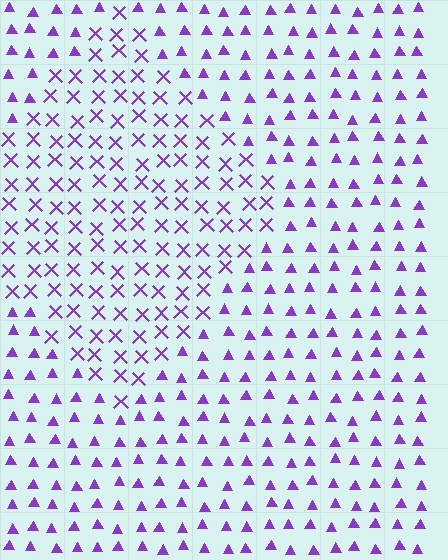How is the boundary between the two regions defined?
The boundary is defined by a change in element shape: X marks inside vs. triangles outside. All elements share the same color and spacing.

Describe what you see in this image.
The image is filled with small purple elements arranged in a uniform grid. A diamond-shaped region contains X marks, while the surrounding area contains triangles. The boundary is defined purely by the change in element shape.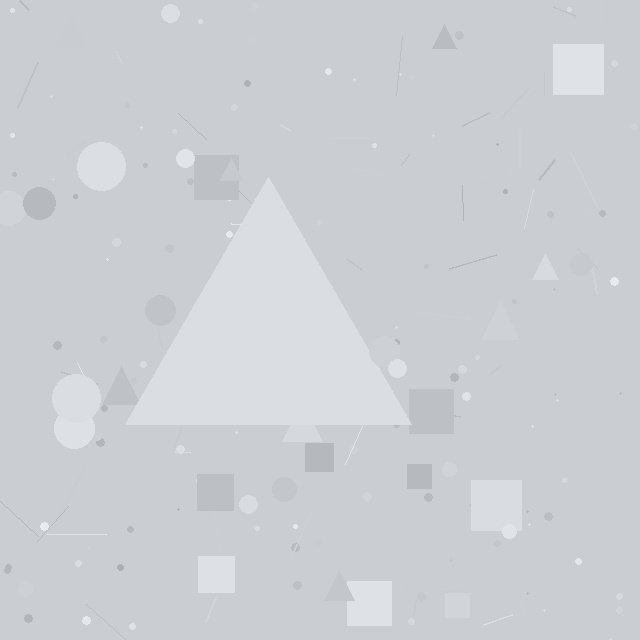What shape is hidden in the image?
A triangle is hidden in the image.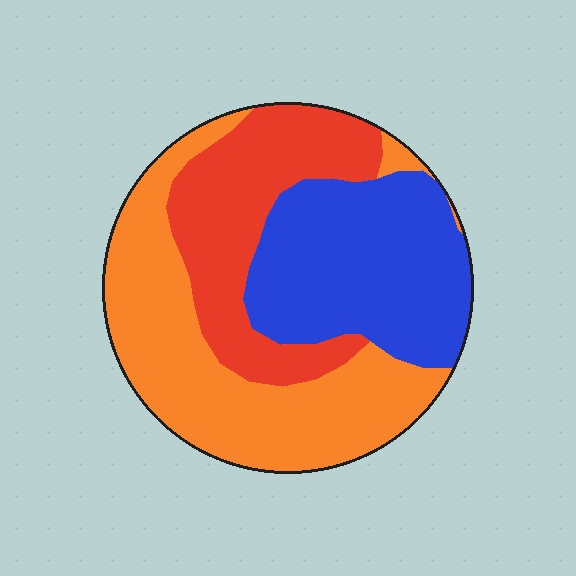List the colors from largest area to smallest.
From largest to smallest: orange, blue, red.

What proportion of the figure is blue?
Blue covers around 30% of the figure.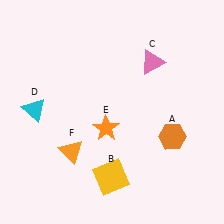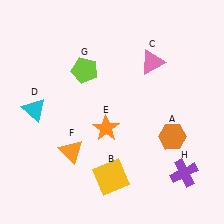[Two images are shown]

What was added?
A lime pentagon (G), a purple cross (H) were added in Image 2.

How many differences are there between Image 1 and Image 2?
There are 2 differences between the two images.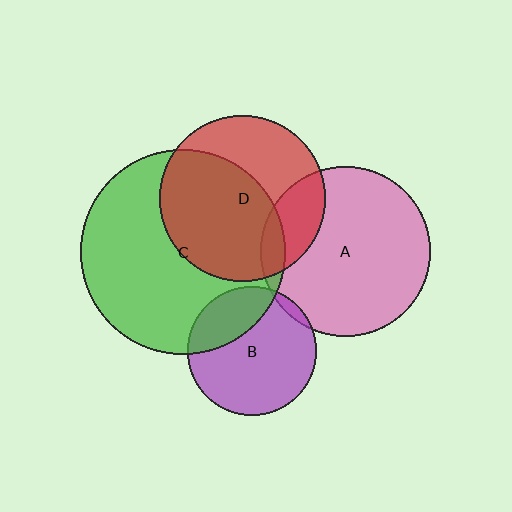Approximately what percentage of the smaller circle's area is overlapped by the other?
Approximately 25%.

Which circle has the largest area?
Circle C (green).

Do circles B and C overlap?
Yes.